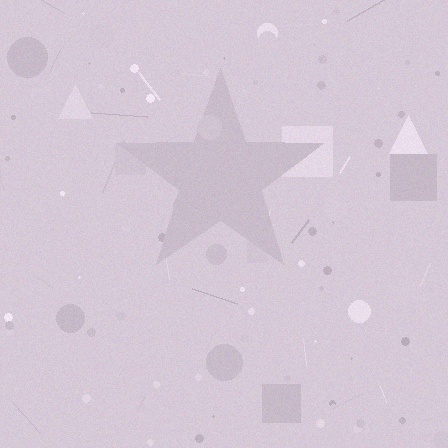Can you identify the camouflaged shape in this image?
The camouflaged shape is a star.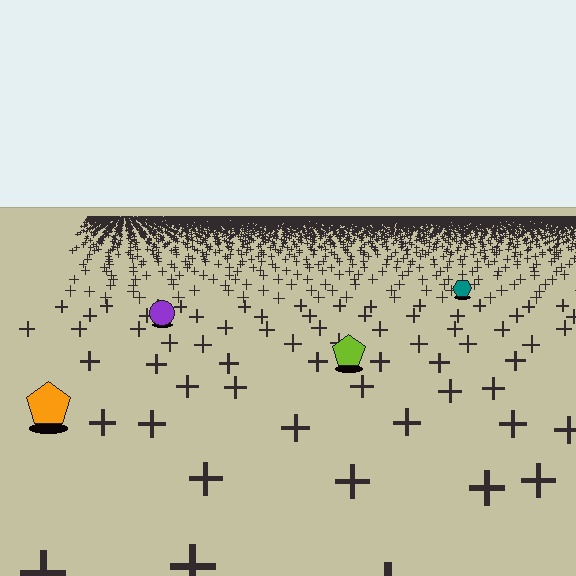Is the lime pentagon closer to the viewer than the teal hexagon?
Yes. The lime pentagon is closer — you can tell from the texture gradient: the ground texture is coarser near it.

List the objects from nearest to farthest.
From nearest to farthest: the orange pentagon, the lime pentagon, the purple circle, the teal hexagon.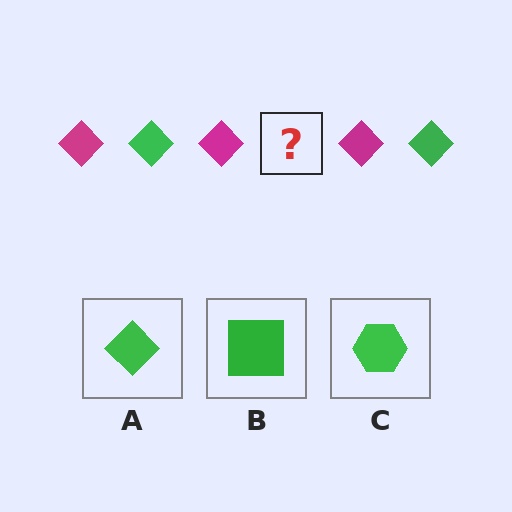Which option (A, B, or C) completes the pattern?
A.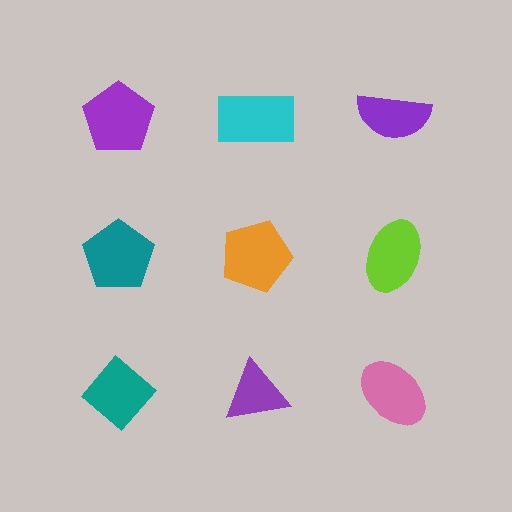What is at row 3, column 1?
A teal diamond.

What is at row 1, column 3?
A purple semicircle.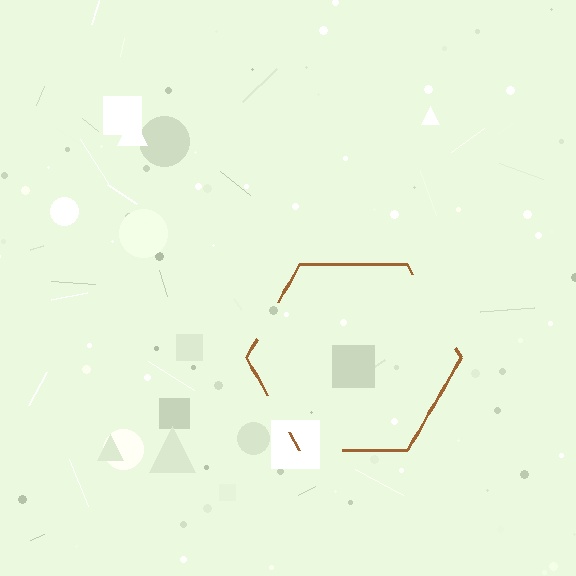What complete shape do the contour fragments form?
The contour fragments form a hexagon.